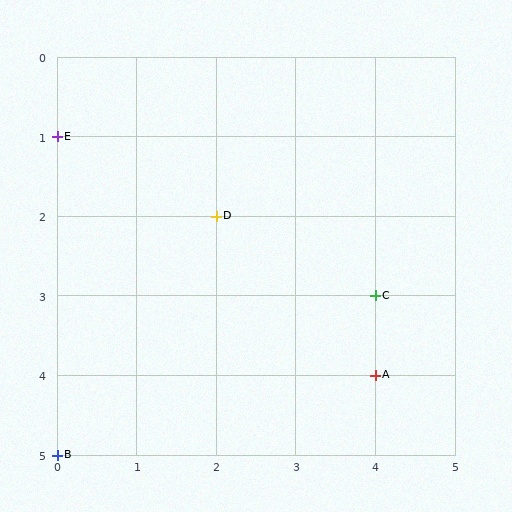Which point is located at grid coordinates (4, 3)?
Point C is at (4, 3).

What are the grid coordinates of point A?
Point A is at grid coordinates (4, 4).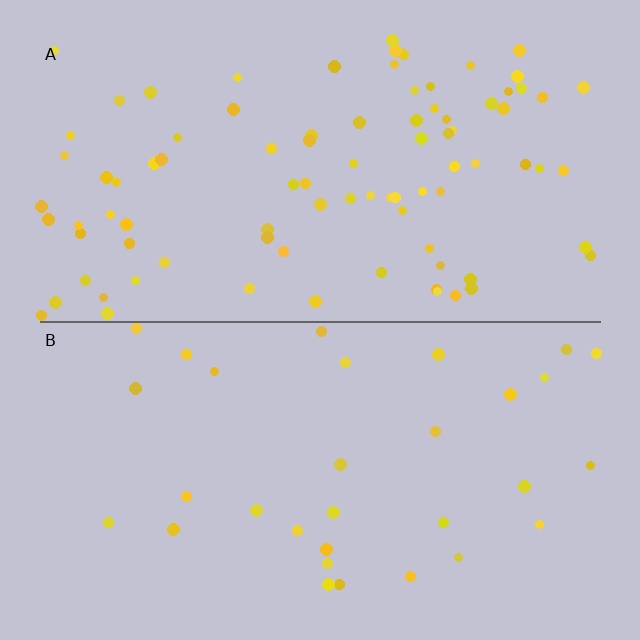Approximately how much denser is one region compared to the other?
Approximately 2.9× — region A over region B.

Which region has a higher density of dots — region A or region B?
A (the top).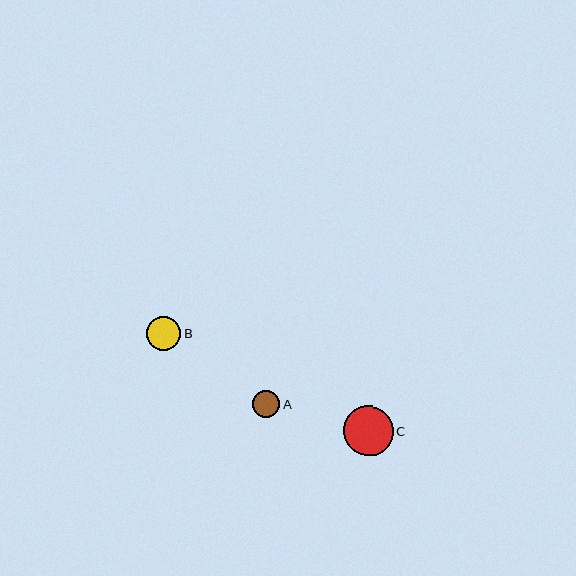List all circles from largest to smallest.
From largest to smallest: C, B, A.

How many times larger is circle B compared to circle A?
Circle B is approximately 1.2 times the size of circle A.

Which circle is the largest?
Circle C is the largest with a size of approximately 50 pixels.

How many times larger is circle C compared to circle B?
Circle C is approximately 1.5 times the size of circle B.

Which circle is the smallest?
Circle A is the smallest with a size of approximately 27 pixels.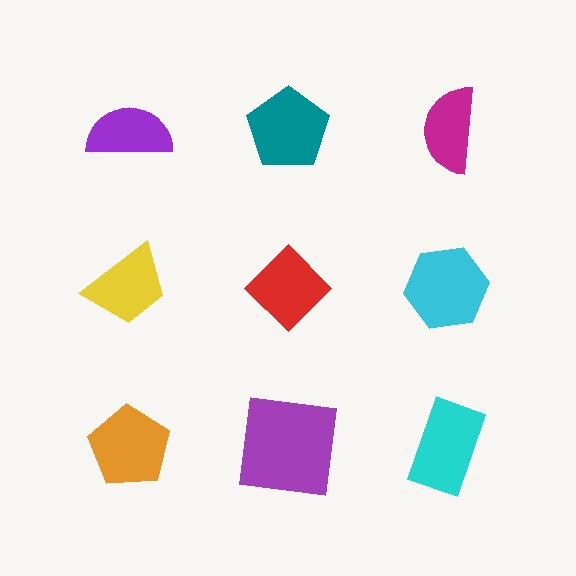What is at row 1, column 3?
A magenta semicircle.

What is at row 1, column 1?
A purple semicircle.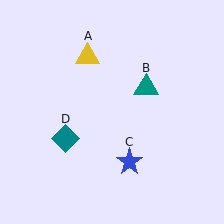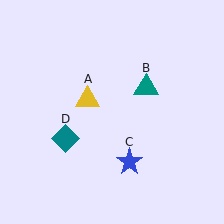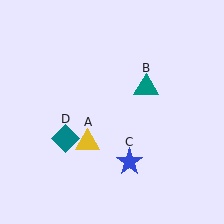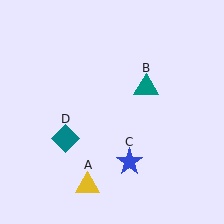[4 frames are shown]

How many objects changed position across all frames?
1 object changed position: yellow triangle (object A).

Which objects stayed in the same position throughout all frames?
Teal triangle (object B) and blue star (object C) and teal diamond (object D) remained stationary.